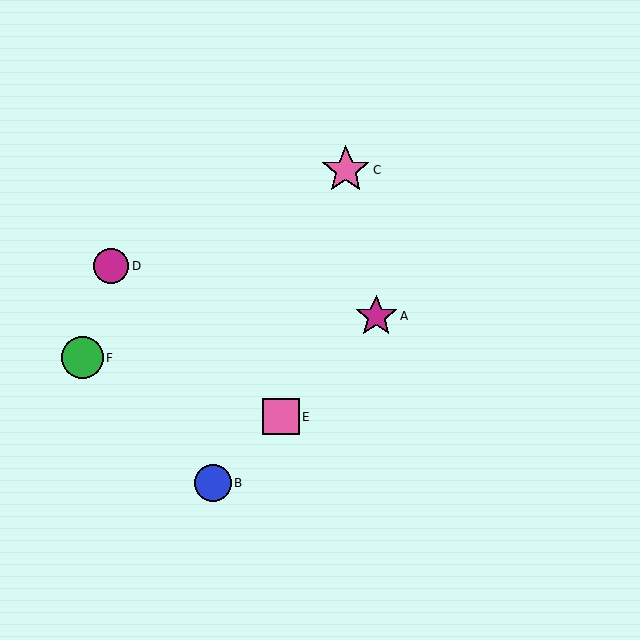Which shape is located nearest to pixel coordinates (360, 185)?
The pink star (labeled C) at (346, 170) is nearest to that location.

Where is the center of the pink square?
The center of the pink square is at (281, 417).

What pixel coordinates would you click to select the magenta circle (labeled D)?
Click at (111, 266) to select the magenta circle D.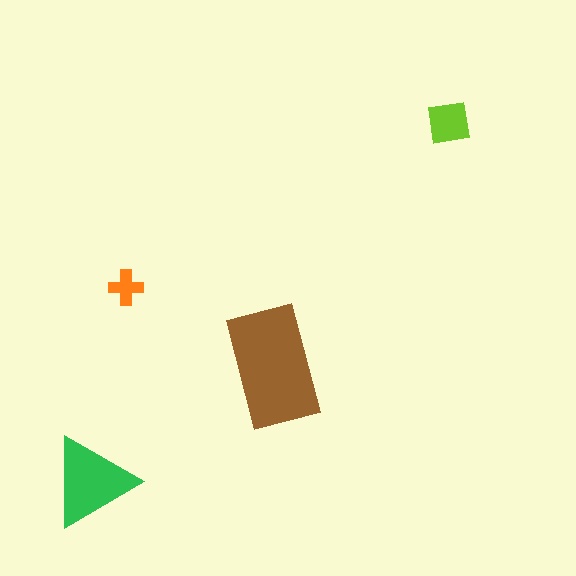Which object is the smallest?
The orange cross.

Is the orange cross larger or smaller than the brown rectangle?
Smaller.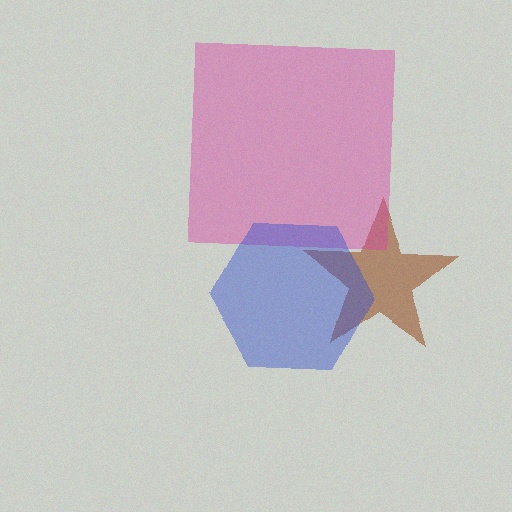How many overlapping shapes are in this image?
There are 3 overlapping shapes in the image.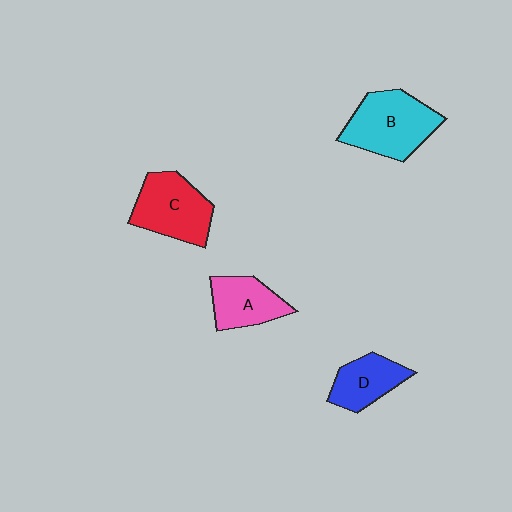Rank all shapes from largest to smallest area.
From largest to smallest: B (cyan), C (red), A (pink), D (blue).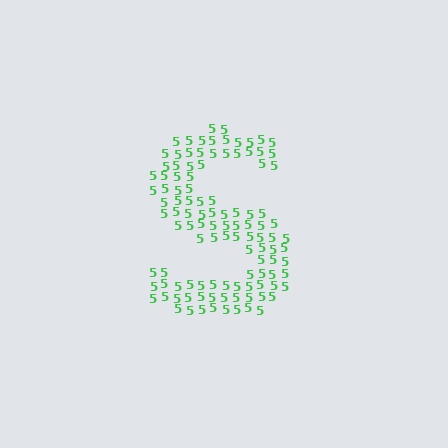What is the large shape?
The large shape is the letter S.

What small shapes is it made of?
It is made of small digit 5's.